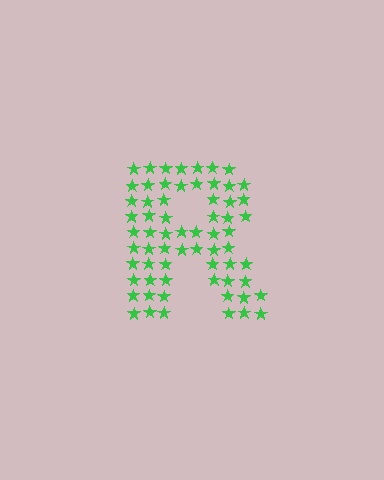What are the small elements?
The small elements are stars.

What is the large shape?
The large shape is the letter R.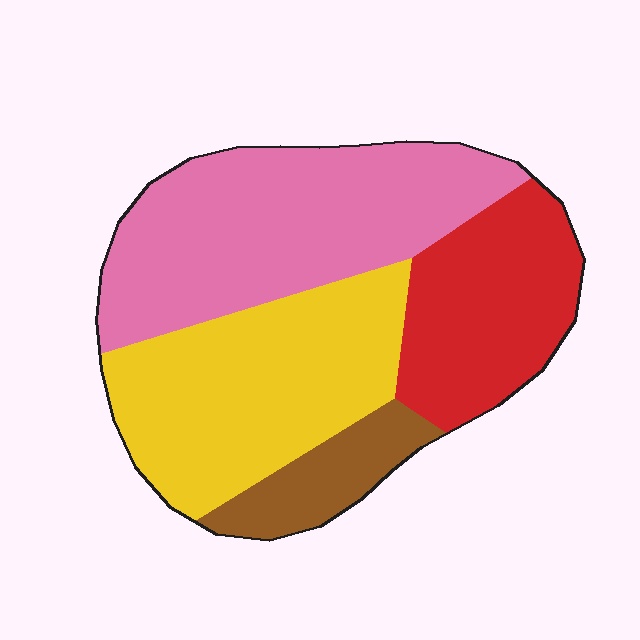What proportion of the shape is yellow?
Yellow takes up between a sixth and a third of the shape.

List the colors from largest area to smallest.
From largest to smallest: pink, yellow, red, brown.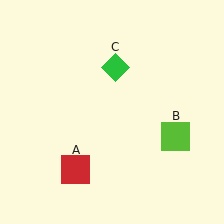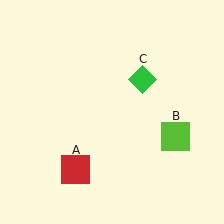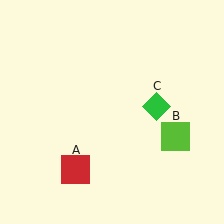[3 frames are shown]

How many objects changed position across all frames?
1 object changed position: green diamond (object C).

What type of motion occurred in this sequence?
The green diamond (object C) rotated clockwise around the center of the scene.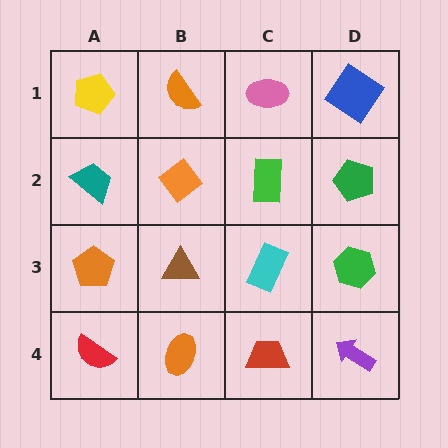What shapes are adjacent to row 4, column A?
An orange pentagon (row 3, column A), an orange ellipse (row 4, column B).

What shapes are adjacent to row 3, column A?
A teal trapezoid (row 2, column A), a red semicircle (row 4, column A), a brown triangle (row 3, column B).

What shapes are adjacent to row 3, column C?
A green rectangle (row 2, column C), a red trapezoid (row 4, column C), a brown triangle (row 3, column B), a green hexagon (row 3, column D).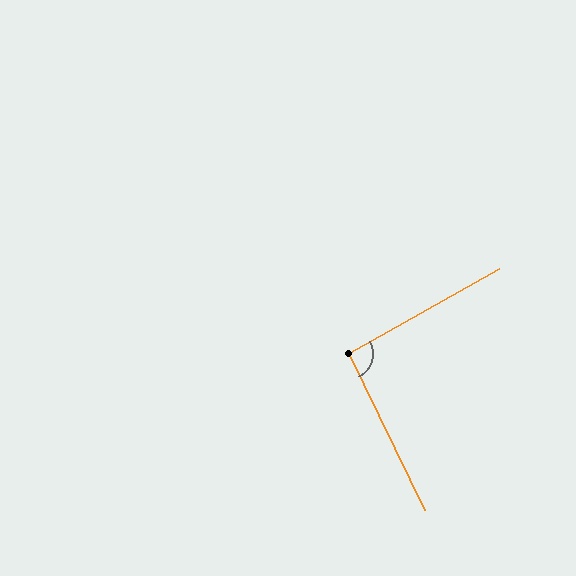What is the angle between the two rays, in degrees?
Approximately 94 degrees.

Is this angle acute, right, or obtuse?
It is approximately a right angle.